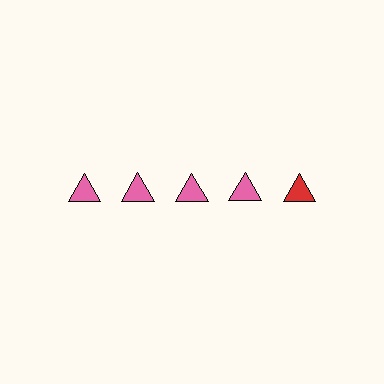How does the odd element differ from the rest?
It has a different color: red instead of pink.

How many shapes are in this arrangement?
There are 5 shapes arranged in a grid pattern.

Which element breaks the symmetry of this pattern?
The red triangle in the top row, rightmost column breaks the symmetry. All other shapes are pink triangles.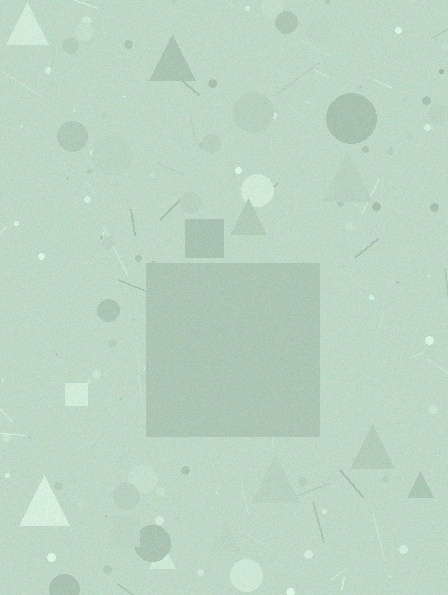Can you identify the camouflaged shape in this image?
The camouflaged shape is a square.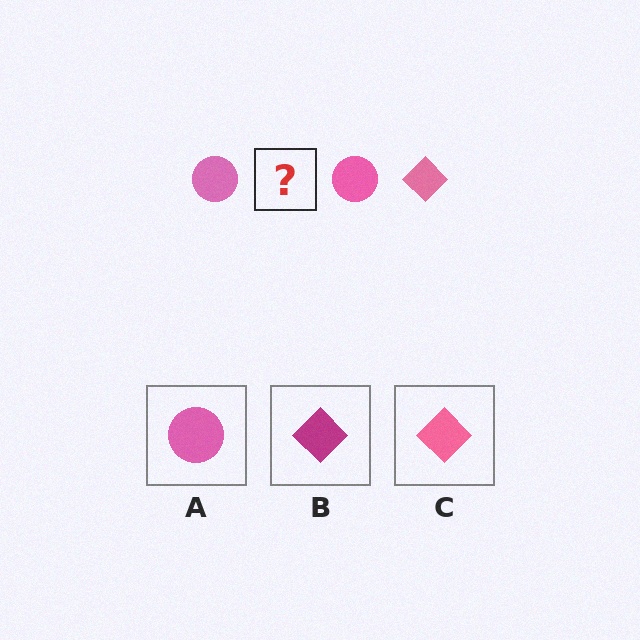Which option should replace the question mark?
Option C.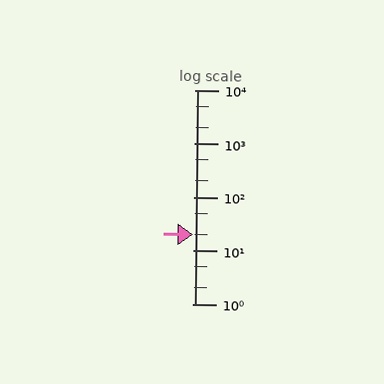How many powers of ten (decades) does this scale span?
The scale spans 4 decades, from 1 to 10000.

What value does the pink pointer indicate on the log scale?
The pointer indicates approximately 20.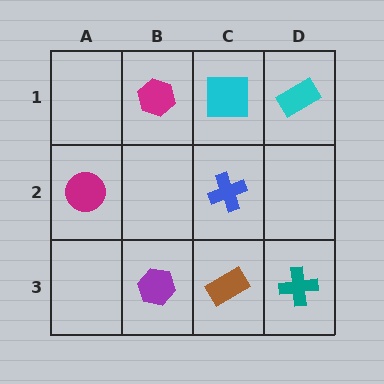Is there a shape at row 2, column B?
No, that cell is empty.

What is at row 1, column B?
A magenta hexagon.